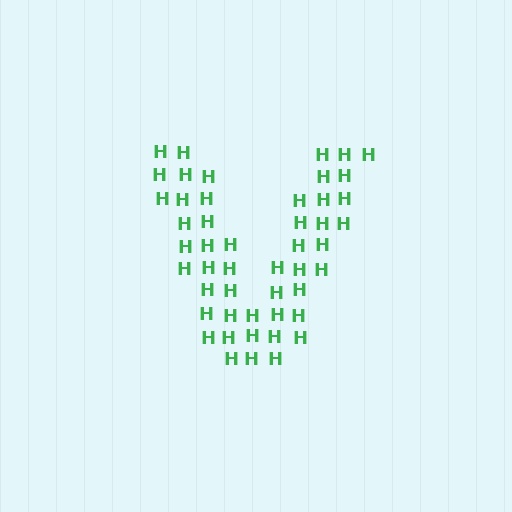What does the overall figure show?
The overall figure shows the letter V.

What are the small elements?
The small elements are letter H's.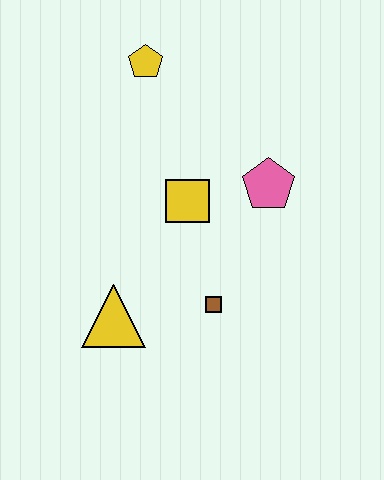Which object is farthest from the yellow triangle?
The yellow pentagon is farthest from the yellow triangle.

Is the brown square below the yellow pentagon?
Yes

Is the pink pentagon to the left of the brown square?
No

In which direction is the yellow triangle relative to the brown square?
The yellow triangle is to the left of the brown square.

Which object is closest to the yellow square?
The pink pentagon is closest to the yellow square.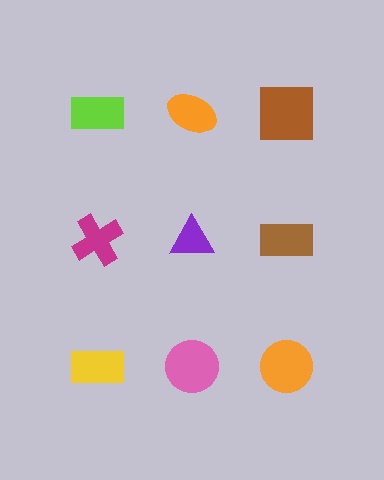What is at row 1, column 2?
An orange ellipse.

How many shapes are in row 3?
3 shapes.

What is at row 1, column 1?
A lime rectangle.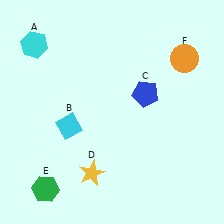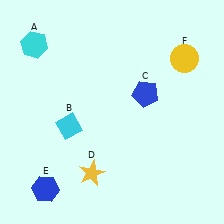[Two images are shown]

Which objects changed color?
E changed from green to blue. F changed from orange to yellow.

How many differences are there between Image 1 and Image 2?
There are 2 differences between the two images.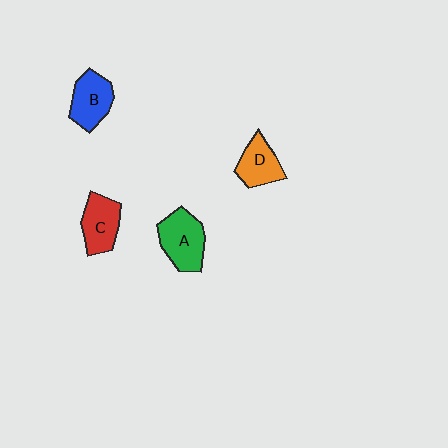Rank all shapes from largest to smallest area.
From largest to smallest: A (green), C (red), B (blue), D (orange).